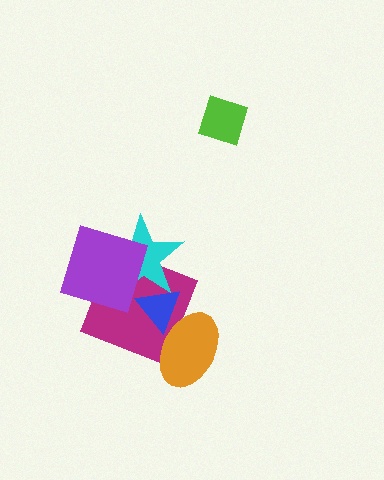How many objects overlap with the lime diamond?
0 objects overlap with the lime diamond.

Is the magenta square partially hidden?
Yes, it is partially covered by another shape.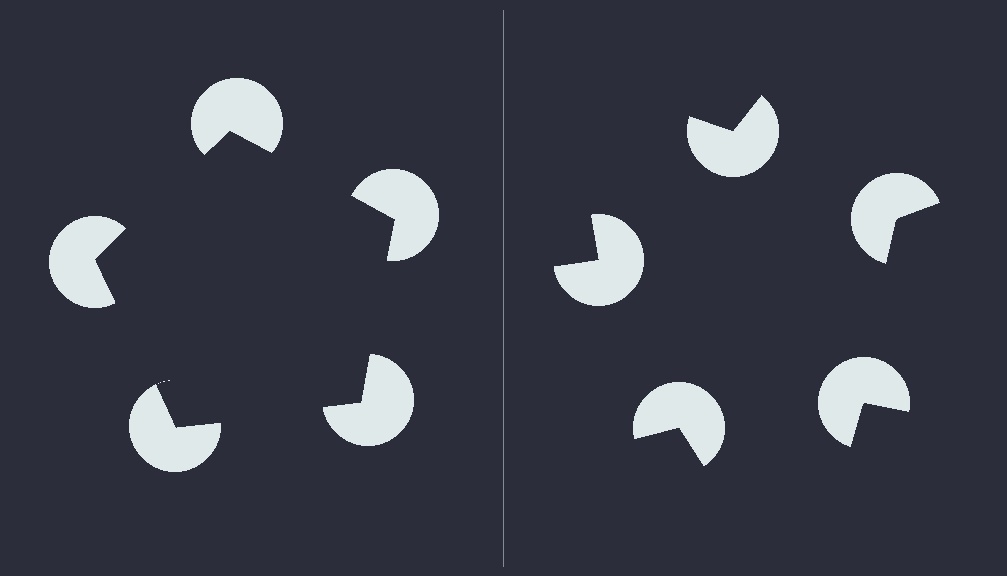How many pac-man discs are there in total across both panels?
10 — 5 on each side.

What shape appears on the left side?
An illusory pentagon.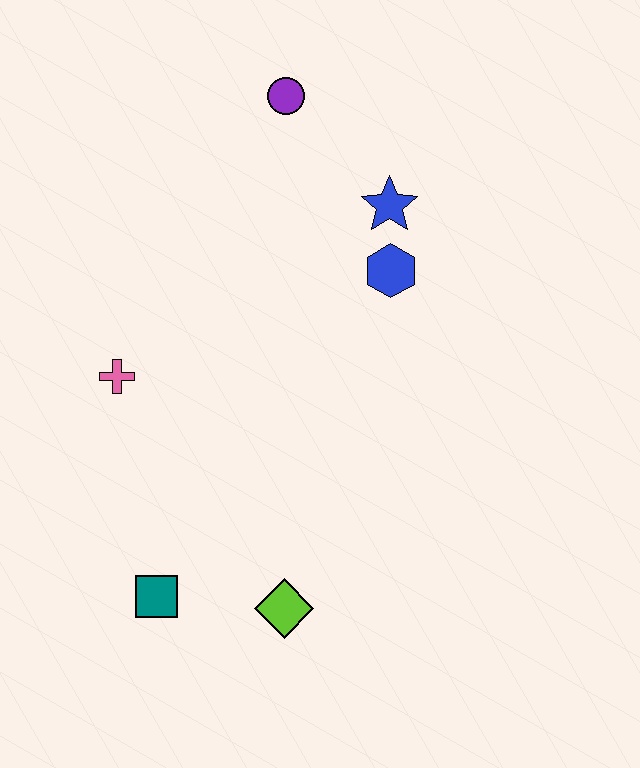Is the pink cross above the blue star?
No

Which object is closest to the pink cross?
The teal square is closest to the pink cross.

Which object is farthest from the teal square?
The purple circle is farthest from the teal square.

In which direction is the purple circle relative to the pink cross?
The purple circle is above the pink cross.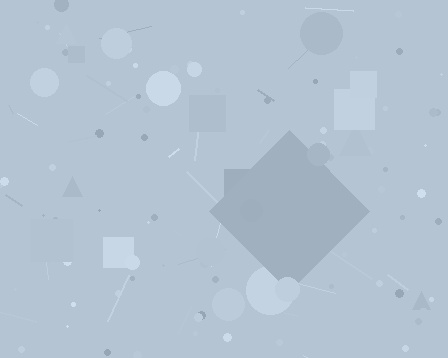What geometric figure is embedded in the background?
A diamond is embedded in the background.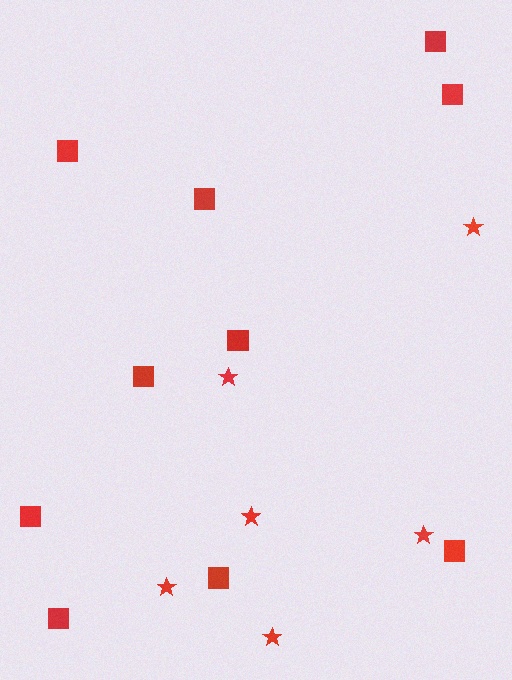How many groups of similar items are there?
There are 2 groups: one group of stars (6) and one group of squares (10).